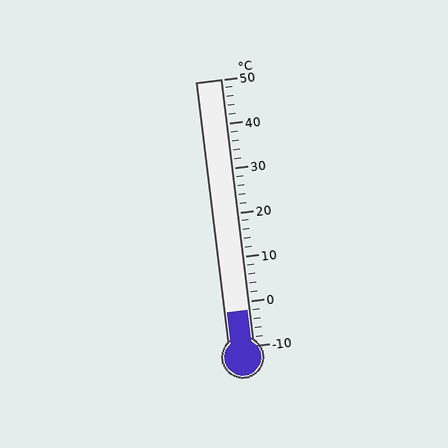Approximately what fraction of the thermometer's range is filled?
The thermometer is filled to approximately 15% of its range.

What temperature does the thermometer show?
The thermometer shows approximately -2°C.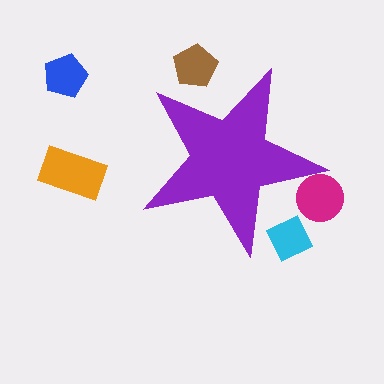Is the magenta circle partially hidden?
Yes, the magenta circle is partially hidden behind the purple star.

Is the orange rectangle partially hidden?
No, the orange rectangle is fully visible.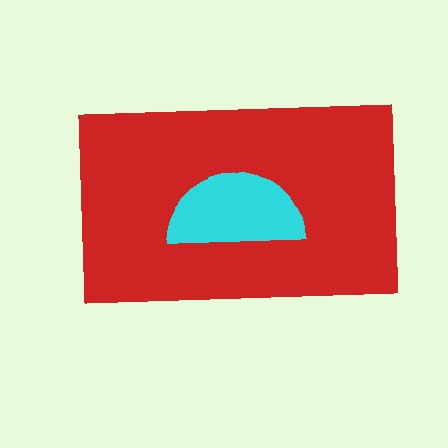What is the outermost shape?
The red rectangle.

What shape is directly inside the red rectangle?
The cyan semicircle.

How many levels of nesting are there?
2.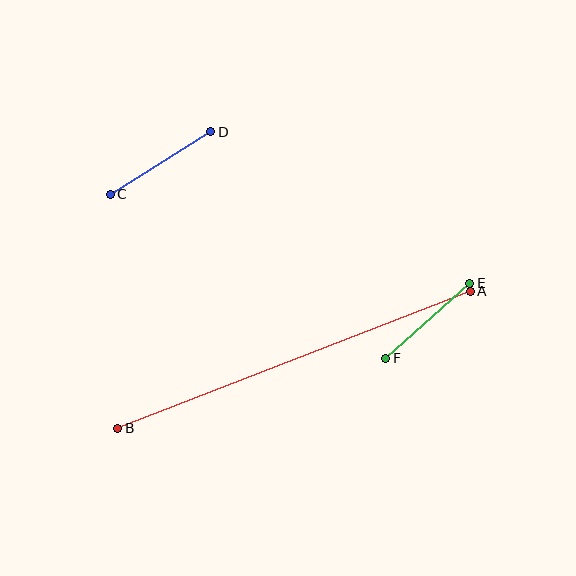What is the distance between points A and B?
The distance is approximately 378 pixels.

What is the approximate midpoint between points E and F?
The midpoint is at approximately (428, 321) pixels.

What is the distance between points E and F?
The distance is approximately 113 pixels.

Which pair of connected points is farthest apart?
Points A and B are farthest apart.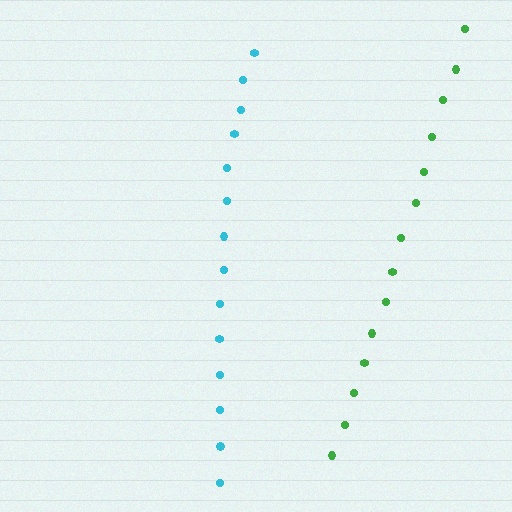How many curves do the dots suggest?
There are 2 distinct paths.